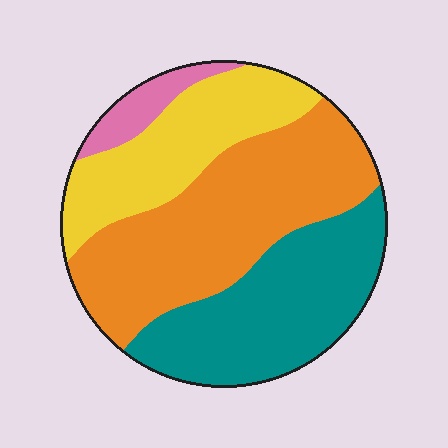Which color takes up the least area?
Pink, at roughly 5%.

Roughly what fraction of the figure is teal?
Teal covers about 30% of the figure.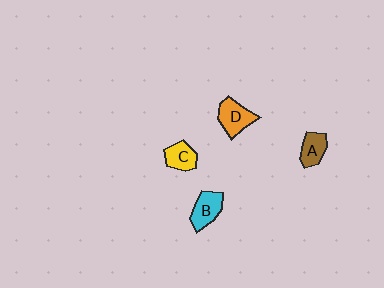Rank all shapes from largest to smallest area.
From largest to smallest: D (orange), B (cyan), C (yellow), A (brown).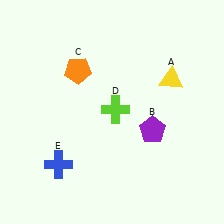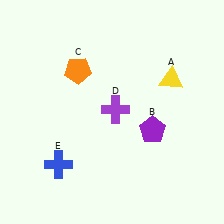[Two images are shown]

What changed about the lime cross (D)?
In Image 1, D is lime. In Image 2, it changed to purple.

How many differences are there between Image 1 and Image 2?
There is 1 difference between the two images.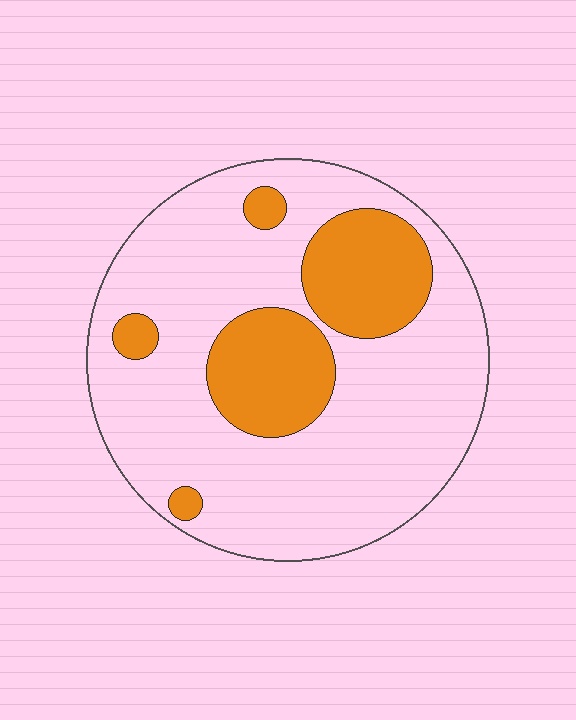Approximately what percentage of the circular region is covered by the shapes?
Approximately 25%.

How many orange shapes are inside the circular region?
5.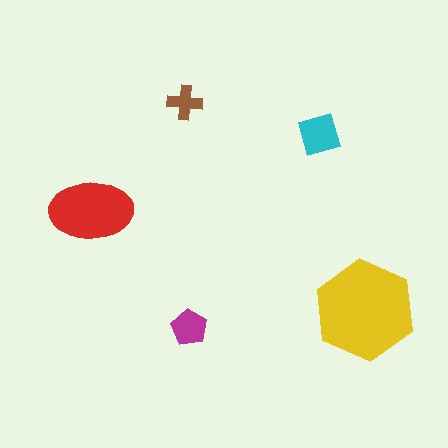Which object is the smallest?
The brown cross.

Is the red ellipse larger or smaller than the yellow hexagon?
Smaller.